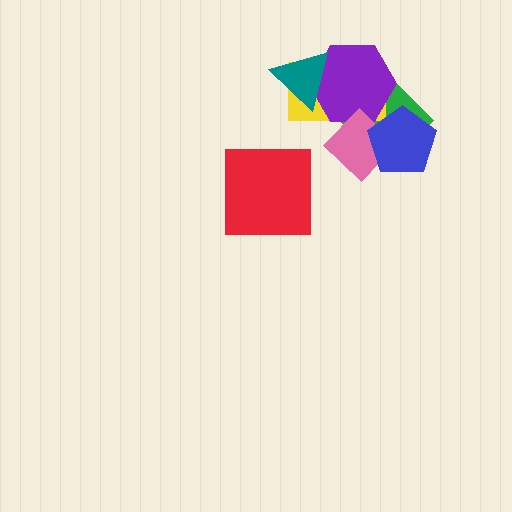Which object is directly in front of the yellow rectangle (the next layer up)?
The purple hexagon is directly in front of the yellow rectangle.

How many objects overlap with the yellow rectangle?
4 objects overlap with the yellow rectangle.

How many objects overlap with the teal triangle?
2 objects overlap with the teal triangle.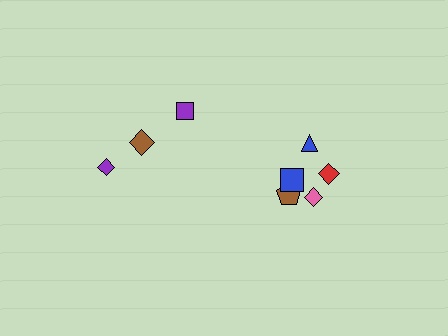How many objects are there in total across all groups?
There are 8 objects.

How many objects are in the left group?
There are 3 objects.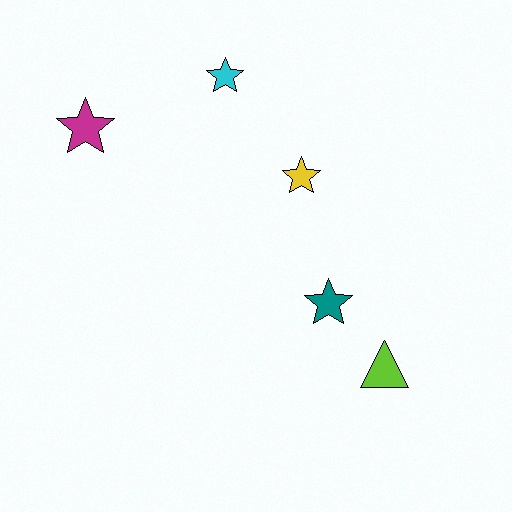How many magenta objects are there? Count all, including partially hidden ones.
There is 1 magenta object.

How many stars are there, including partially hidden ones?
There are 4 stars.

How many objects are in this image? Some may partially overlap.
There are 5 objects.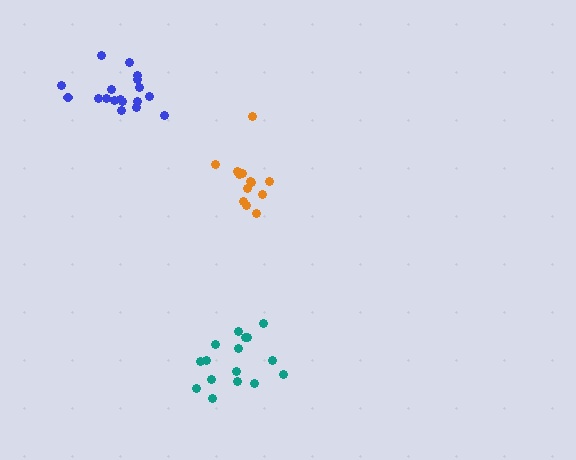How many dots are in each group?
Group 1: 18 dots, Group 2: 16 dots, Group 3: 13 dots (47 total).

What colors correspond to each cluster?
The clusters are colored: blue, teal, orange.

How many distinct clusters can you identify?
There are 3 distinct clusters.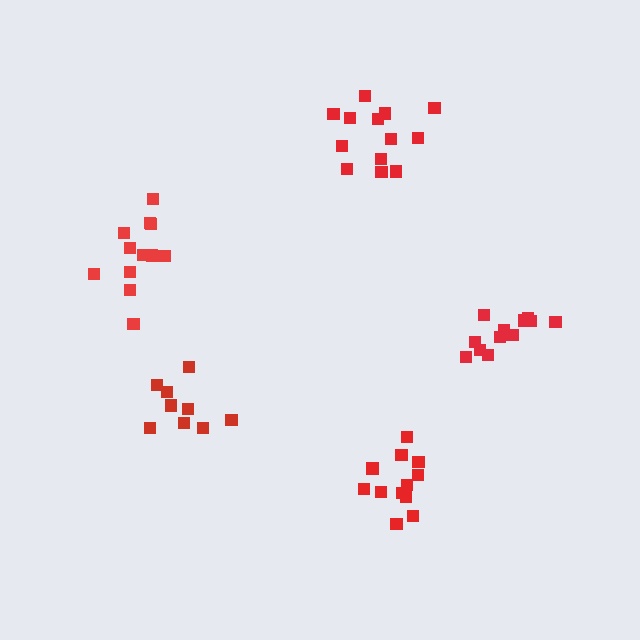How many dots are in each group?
Group 1: 9 dots, Group 2: 12 dots, Group 3: 13 dots, Group 4: 12 dots, Group 5: 12 dots (58 total).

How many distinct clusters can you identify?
There are 5 distinct clusters.